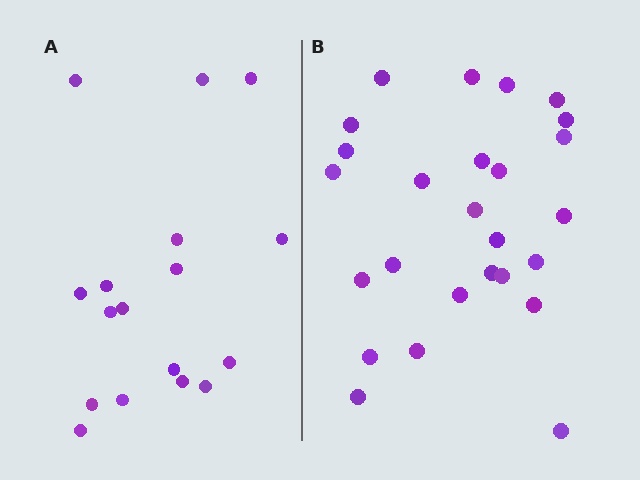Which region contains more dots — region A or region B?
Region B (the right region) has more dots.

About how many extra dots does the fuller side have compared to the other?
Region B has roughly 8 or so more dots than region A.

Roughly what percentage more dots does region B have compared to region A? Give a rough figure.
About 55% more.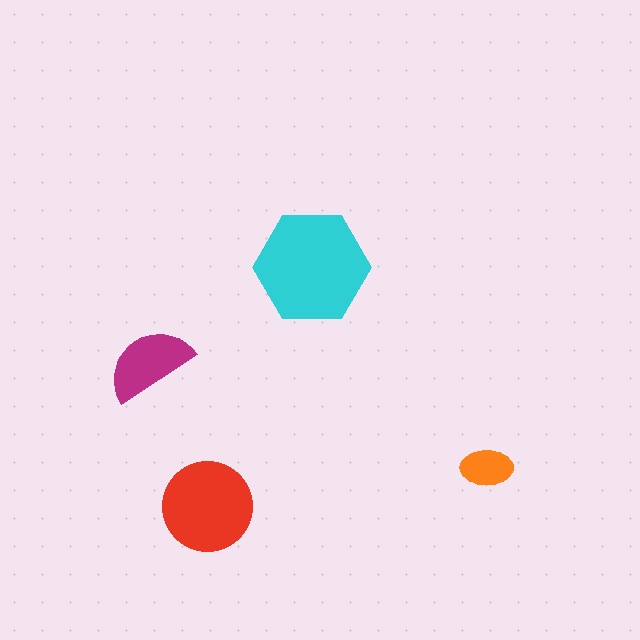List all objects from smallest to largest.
The orange ellipse, the magenta semicircle, the red circle, the cyan hexagon.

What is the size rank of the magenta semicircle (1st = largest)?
3rd.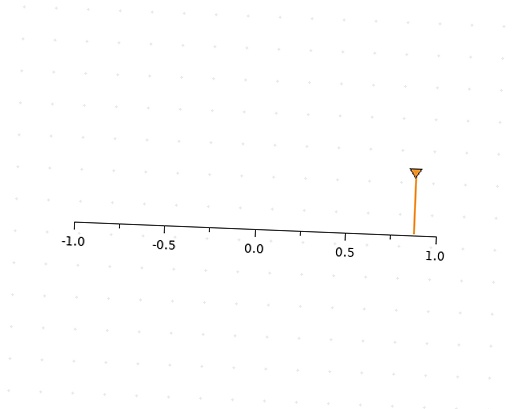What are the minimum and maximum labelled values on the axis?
The axis runs from -1.0 to 1.0.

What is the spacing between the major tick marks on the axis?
The major ticks are spaced 0.5 apart.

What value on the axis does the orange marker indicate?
The marker indicates approximately 0.88.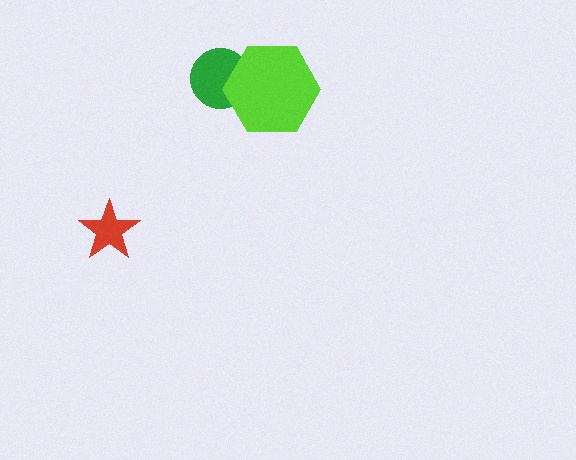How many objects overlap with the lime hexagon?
1 object overlaps with the lime hexagon.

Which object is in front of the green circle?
The lime hexagon is in front of the green circle.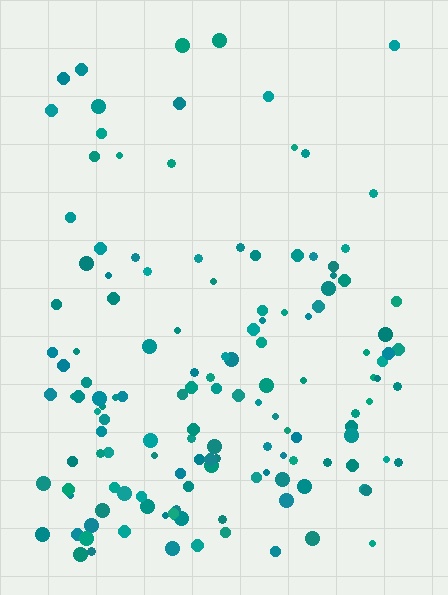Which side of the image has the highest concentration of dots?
The bottom.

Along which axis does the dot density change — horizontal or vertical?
Vertical.